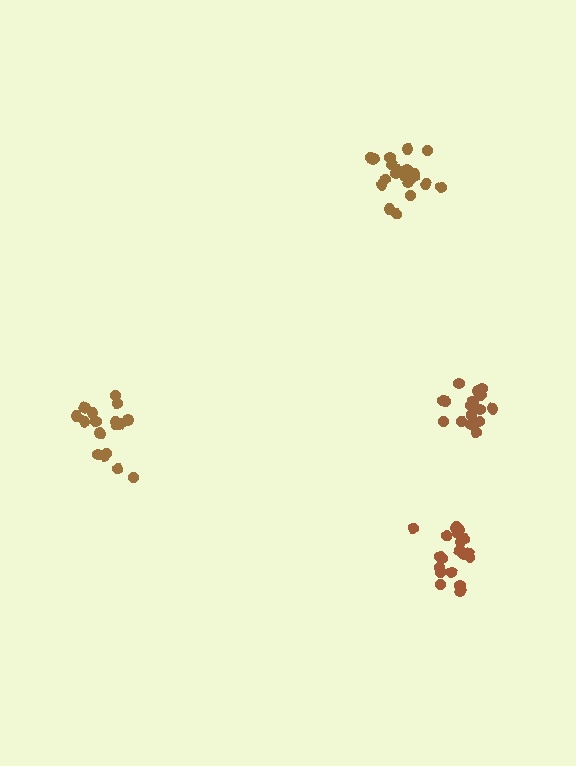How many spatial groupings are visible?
There are 4 spatial groupings.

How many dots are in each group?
Group 1: 20 dots, Group 2: 18 dots, Group 3: 17 dots, Group 4: 21 dots (76 total).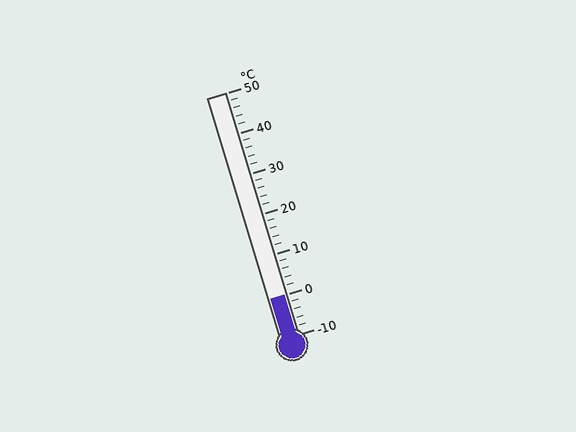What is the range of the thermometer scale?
The thermometer scale ranges from -10°C to 50°C.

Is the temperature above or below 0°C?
The temperature is at 0°C.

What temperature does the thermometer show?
The thermometer shows approximately 0°C.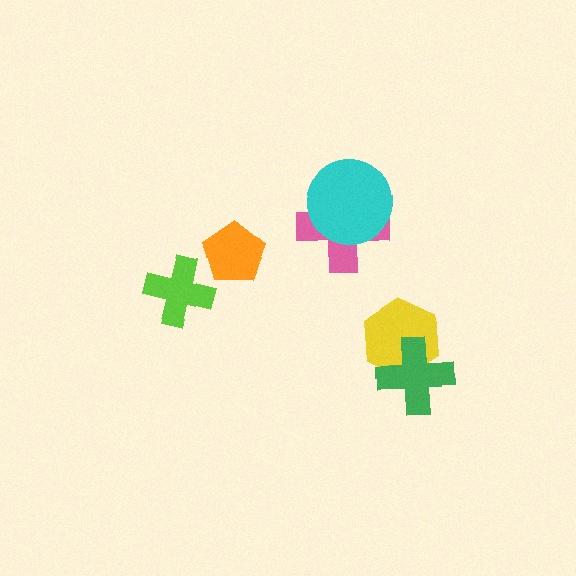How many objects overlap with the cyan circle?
1 object overlaps with the cyan circle.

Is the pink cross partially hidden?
Yes, it is partially covered by another shape.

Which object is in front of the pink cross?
The cyan circle is in front of the pink cross.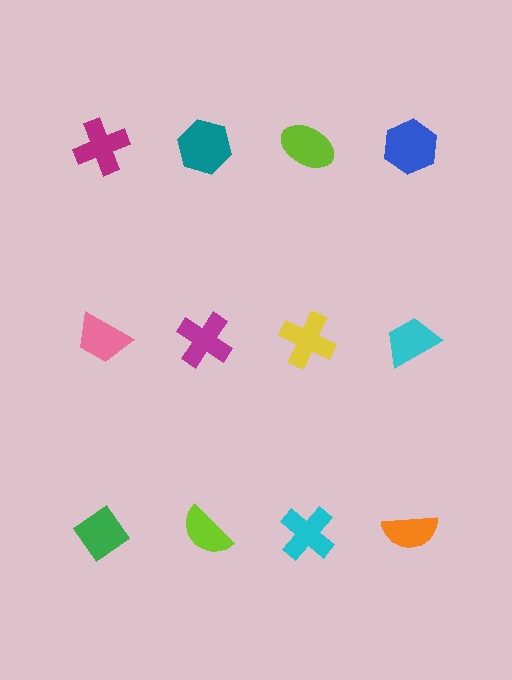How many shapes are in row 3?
4 shapes.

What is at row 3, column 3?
A cyan cross.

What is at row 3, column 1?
A green diamond.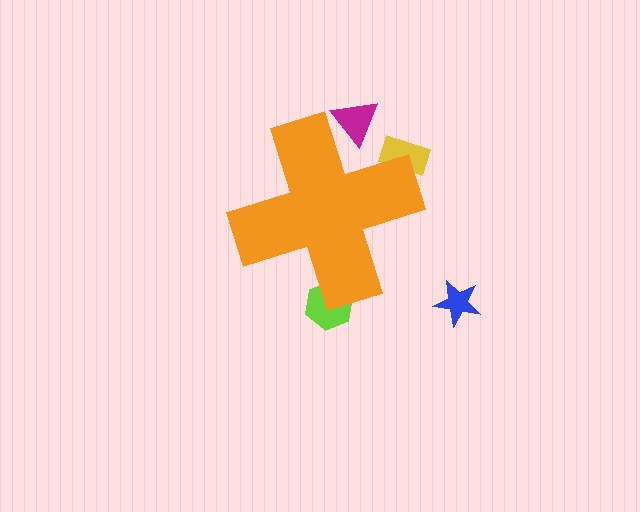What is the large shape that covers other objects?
An orange cross.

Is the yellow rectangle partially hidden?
Yes, the yellow rectangle is partially hidden behind the orange cross.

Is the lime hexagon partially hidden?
Yes, the lime hexagon is partially hidden behind the orange cross.